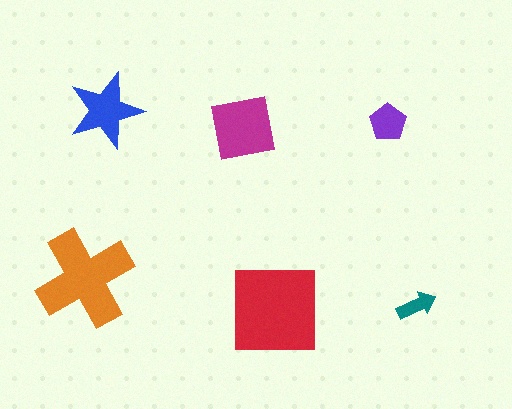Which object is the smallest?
The teal arrow.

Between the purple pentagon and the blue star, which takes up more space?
The blue star.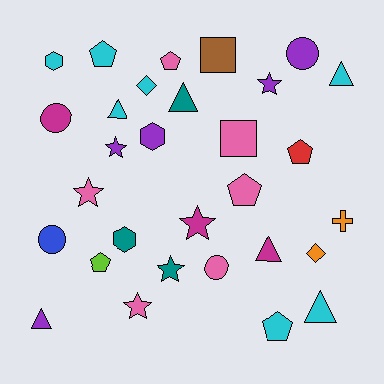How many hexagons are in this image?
There are 3 hexagons.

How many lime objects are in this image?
There is 1 lime object.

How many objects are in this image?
There are 30 objects.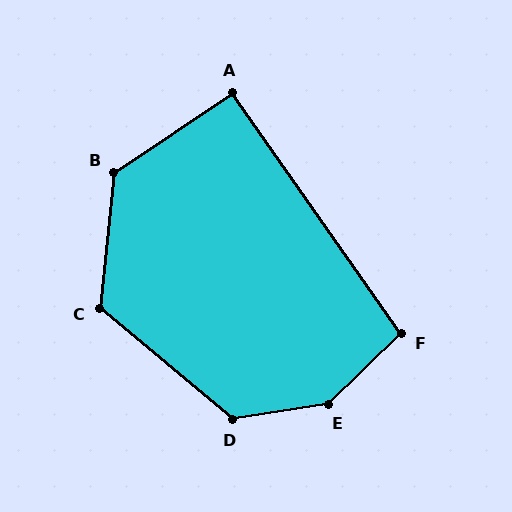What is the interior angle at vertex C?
Approximately 124 degrees (obtuse).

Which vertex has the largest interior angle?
E, at approximately 145 degrees.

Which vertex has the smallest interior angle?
A, at approximately 91 degrees.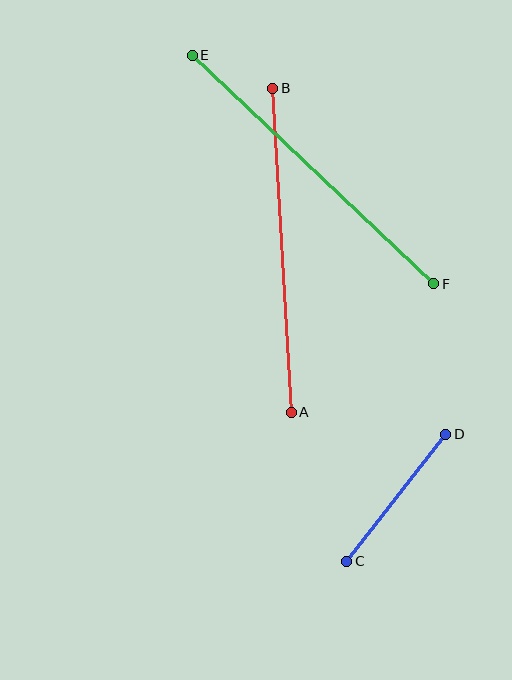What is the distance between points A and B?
The distance is approximately 325 pixels.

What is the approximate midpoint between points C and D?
The midpoint is at approximately (396, 498) pixels.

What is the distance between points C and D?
The distance is approximately 161 pixels.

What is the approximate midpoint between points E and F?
The midpoint is at approximately (313, 170) pixels.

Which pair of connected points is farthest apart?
Points E and F are farthest apart.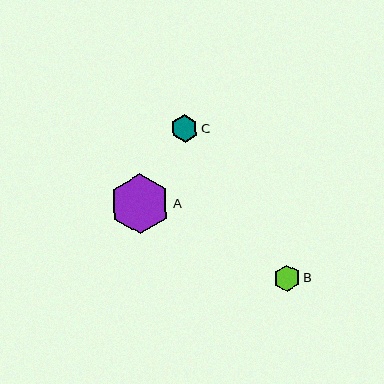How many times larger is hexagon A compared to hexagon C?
Hexagon A is approximately 2.2 times the size of hexagon C.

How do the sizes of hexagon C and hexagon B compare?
Hexagon C and hexagon B are approximately the same size.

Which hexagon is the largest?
Hexagon A is the largest with a size of approximately 60 pixels.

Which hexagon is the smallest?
Hexagon B is the smallest with a size of approximately 27 pixels.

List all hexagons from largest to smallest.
From largest to smallest: A, C, B.